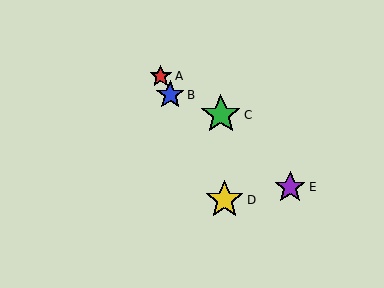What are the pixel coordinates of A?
Object A is at (161, 76).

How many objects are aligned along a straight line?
3 objects (A, B, D) are aligned along a straight line.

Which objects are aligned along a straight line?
Objects A, B, D are aligned along a straight line.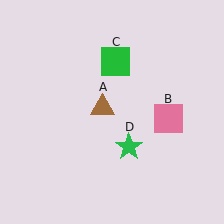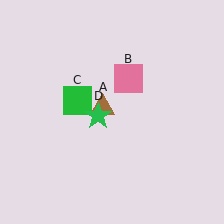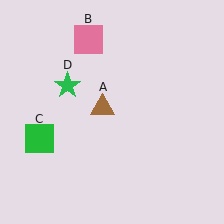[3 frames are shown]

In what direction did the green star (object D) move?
The green star (object D) moved up and to the left.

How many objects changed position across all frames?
3 objects changed position: pink square (object B), green square (object C), green star (object D).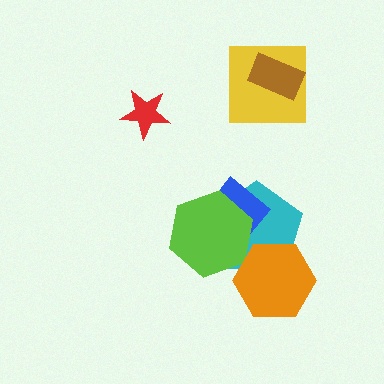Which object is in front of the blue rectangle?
The lime hexagon is in front of the blue rectangle.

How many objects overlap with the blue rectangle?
2 objects overlap with the blue rectangle.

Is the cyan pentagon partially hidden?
Yes, it is partially covered by another shape.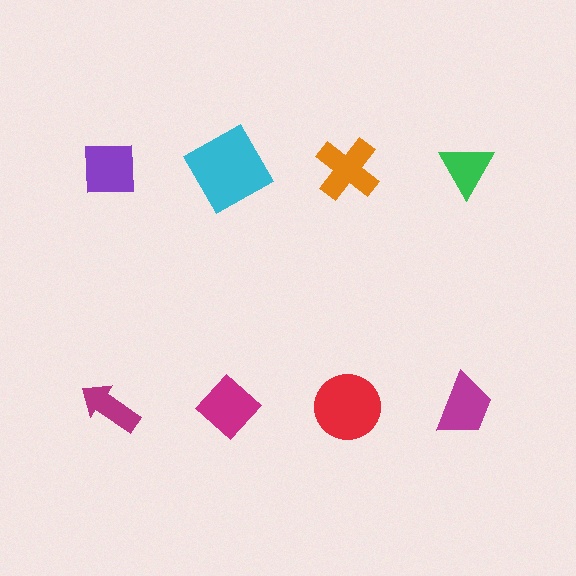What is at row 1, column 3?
An orange cross.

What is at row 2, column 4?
A magenta trapezoid.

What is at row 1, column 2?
A cyan square.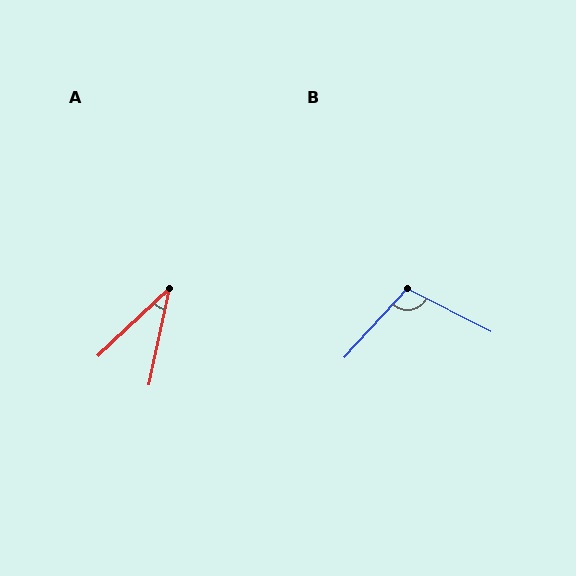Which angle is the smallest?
A, at approximately 35 degrees.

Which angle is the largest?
B, at approximately 105 degrees.